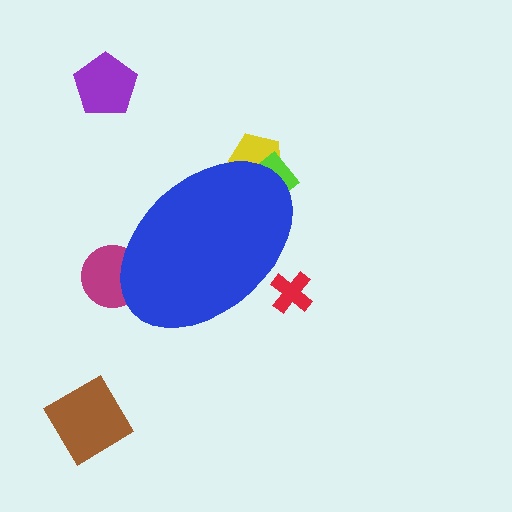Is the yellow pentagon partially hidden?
Yes, the yellow pentagon is partially hidden behind the blue ellipse.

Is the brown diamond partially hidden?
No, the brown diamond is fully visible.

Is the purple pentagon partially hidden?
No, the purple pentagon is fully visible.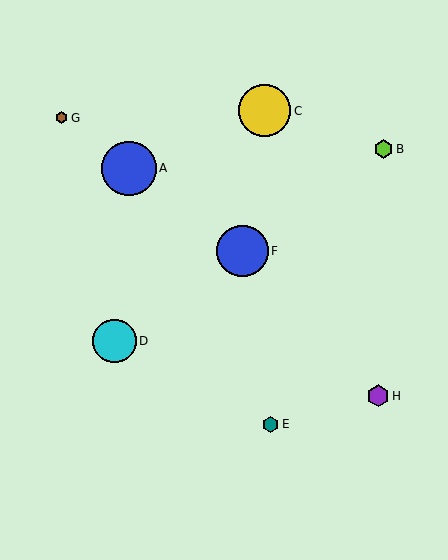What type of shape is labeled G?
Shape G is a brown hexagon.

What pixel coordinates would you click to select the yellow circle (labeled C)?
Click at (265, 111) to select the yellow circle C.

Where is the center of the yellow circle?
The center of the yellow circle is at (265, 111).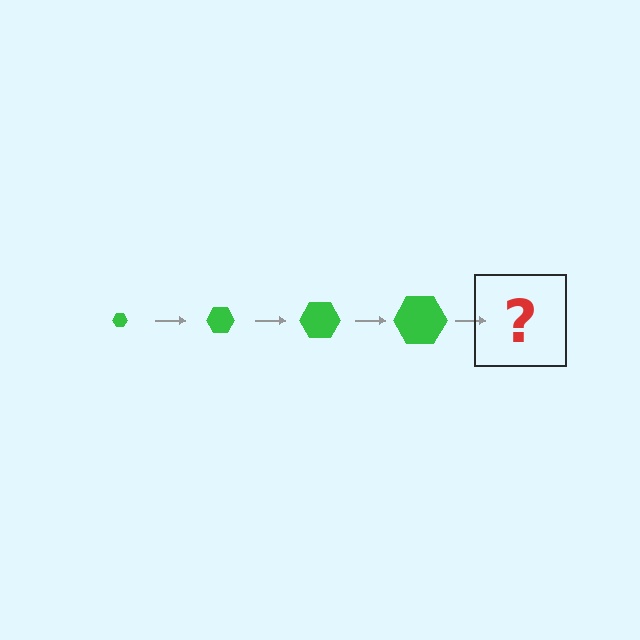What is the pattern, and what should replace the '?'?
The pattern is that the hexagon gets progressively larger each step. The '?' should be a green hexagon, larger than the previous one.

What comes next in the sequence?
The next element should be a green hexagon, larger than the previous one.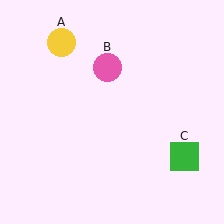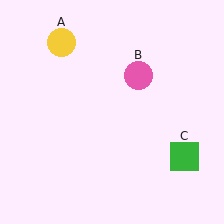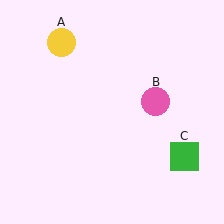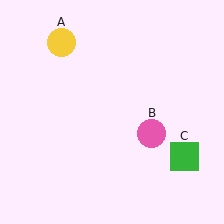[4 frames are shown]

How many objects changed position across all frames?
1 object changed position: pink circle (object B).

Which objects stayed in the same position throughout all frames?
Yellow circle (object A) and green square (object C) remained stationary.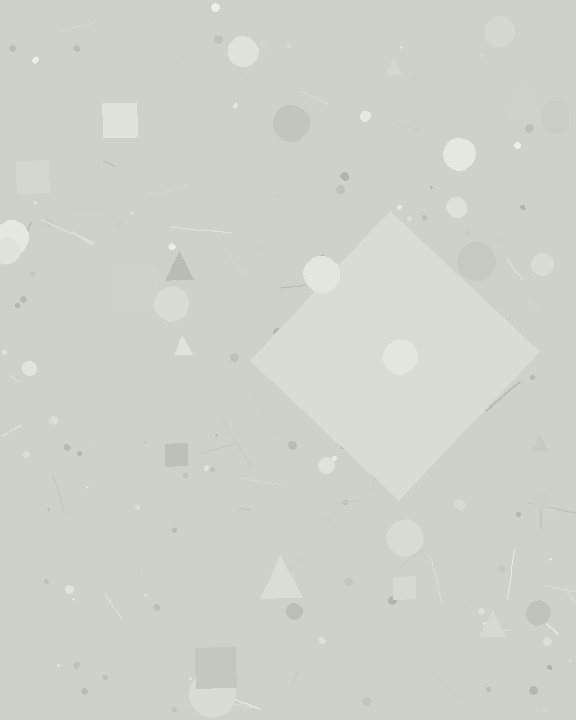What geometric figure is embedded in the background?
A diamond is embedded in the background.